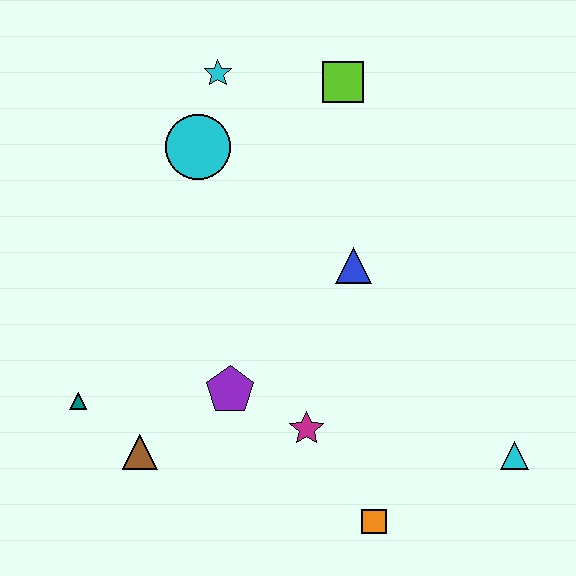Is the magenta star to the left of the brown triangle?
No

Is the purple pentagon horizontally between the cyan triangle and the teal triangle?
Yes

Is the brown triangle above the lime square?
No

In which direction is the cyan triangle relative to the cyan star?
The cyan triangle is below the cyan star.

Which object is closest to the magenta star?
The purple pentagon is closest to the magenta star.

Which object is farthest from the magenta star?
The cyan star is farthest from the magenta star.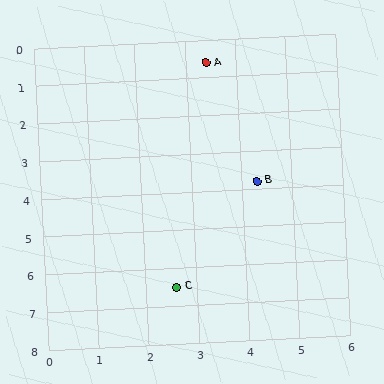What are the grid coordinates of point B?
Point B is at approximately (4.3, 3.8).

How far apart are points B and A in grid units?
Points B and A are about 3.3 grid units apart.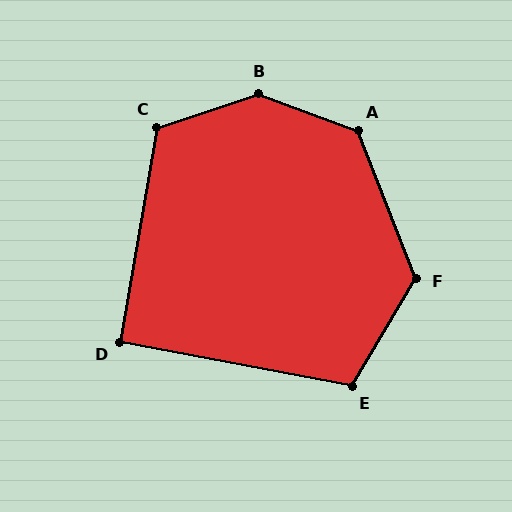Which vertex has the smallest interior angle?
D, at approximately 91 degrees.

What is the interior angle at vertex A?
Approximately 131 degrees (obtuse).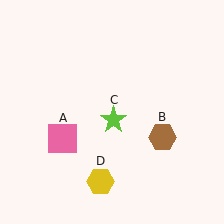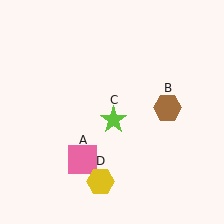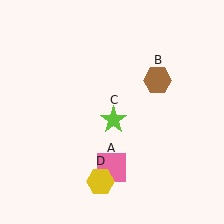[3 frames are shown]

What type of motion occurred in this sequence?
The pink square (object A), brown hexagon (object B) rotated counterclockwise around the center of the scene.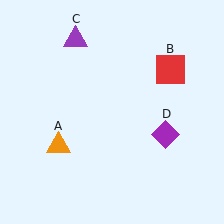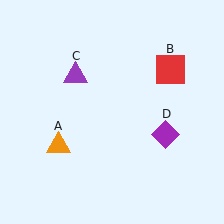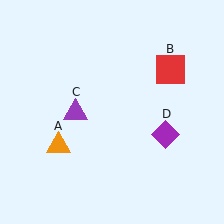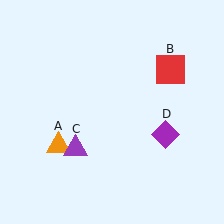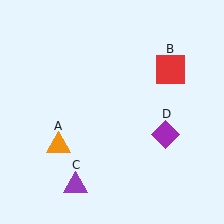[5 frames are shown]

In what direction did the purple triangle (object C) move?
The purple triangle (object C) moved down.